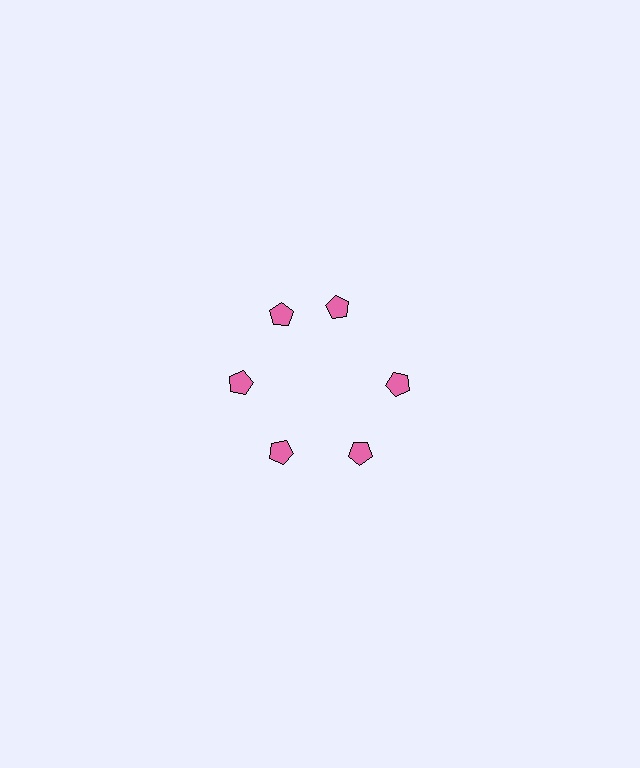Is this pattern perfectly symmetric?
No. The 6 pink pentagons are arranged in a ring, but one element near the 1 o'clock position is rotated out of alignment along the ring, breaking the 6-fold rotational symmetry.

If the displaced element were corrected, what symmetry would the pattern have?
It would have 6-fold rotational symmetry — the pattern would map onto itself every 60 degrees.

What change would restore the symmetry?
The symmetry would be restored by rotating it back into even spacing with its neighbors so that all 6 pentagons sit at equal angles and equal distance from the center.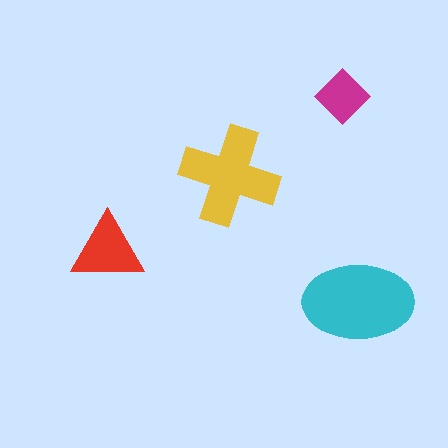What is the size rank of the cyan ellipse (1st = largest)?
1st.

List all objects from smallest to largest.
The magenta diamond, the red triangle, the yellow cross, the cyan ellipse.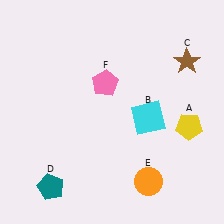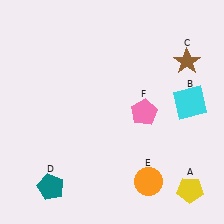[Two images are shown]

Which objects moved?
The objects that moved are: the yellow pentagon (A), the cyan square (B), the pink pentagon (F).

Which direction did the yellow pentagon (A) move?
The yellow pentagon (A) moved down.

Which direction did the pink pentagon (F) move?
The pink pentagon (F) moved right.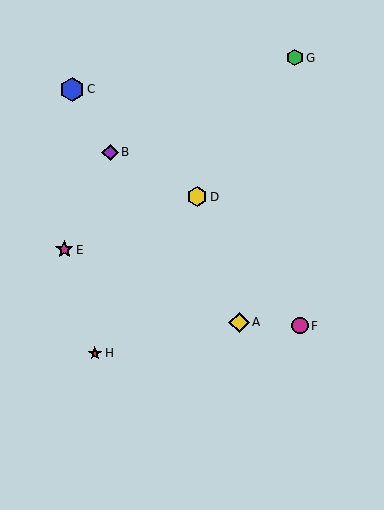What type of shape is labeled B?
Shape B is a purple diamond.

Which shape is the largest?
The blue hexagon (labeled C) is the largest.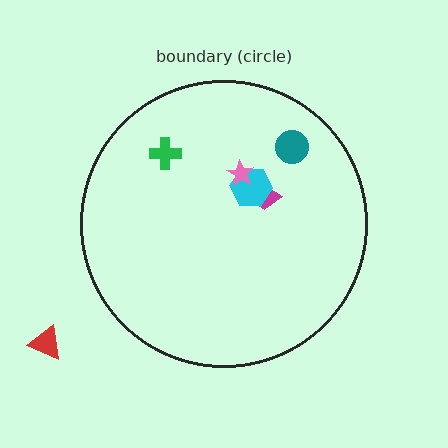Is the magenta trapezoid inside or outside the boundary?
Inside.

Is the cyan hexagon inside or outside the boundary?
Inside.